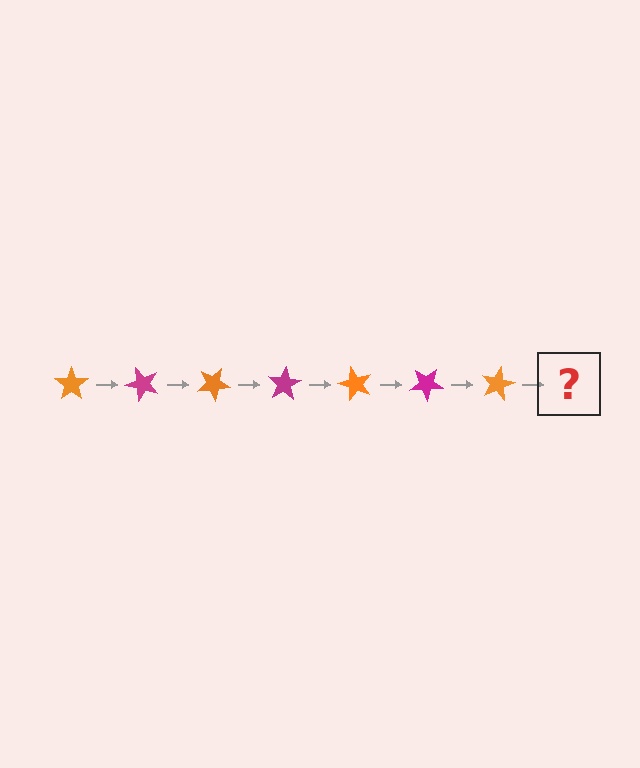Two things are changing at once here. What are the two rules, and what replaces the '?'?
The two rules are that it rotates 50 degrees each step and the color cycles through orange and magenta. The '?' should be a magenta star, rotated 350 degrees from the start.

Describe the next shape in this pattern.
It should be a magenta star, rotated 350 degrees from the start.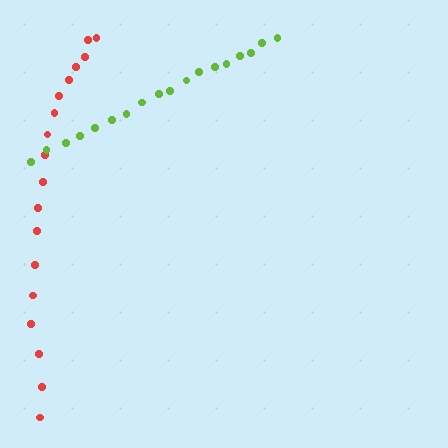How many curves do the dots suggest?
There are 2 distinct paths.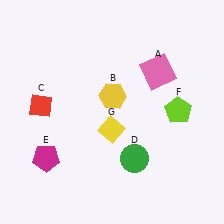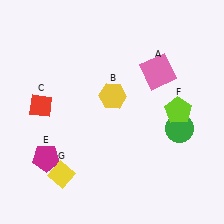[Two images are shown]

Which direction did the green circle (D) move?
The green circle (D) moved right.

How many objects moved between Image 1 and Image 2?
2 objects moved between the two images.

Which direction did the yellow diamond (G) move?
The yellow diamond (G) moved left.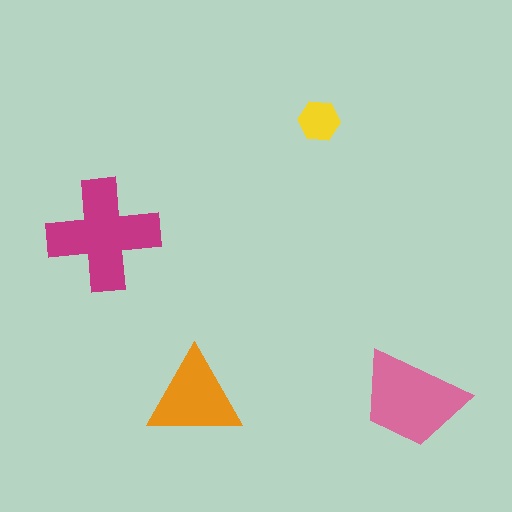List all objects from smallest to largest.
The yellow hexagon, the orange triangle, the pink trapezoid, the magenta cross.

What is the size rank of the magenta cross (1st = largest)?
1st.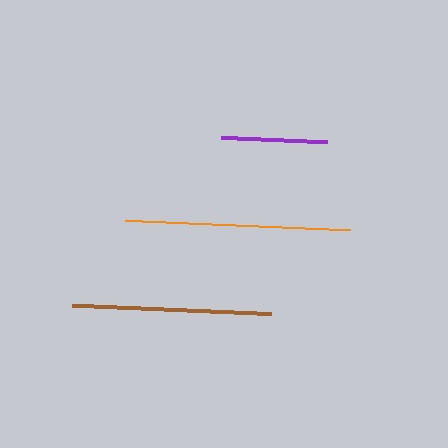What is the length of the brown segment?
The brown segment is approximately 199 pixels long.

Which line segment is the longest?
The orange line is the longest at approximately 225 pixels.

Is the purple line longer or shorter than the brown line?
The brown line is longer than the purple line.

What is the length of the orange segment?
The orange segment is approximately 225 pixels long.